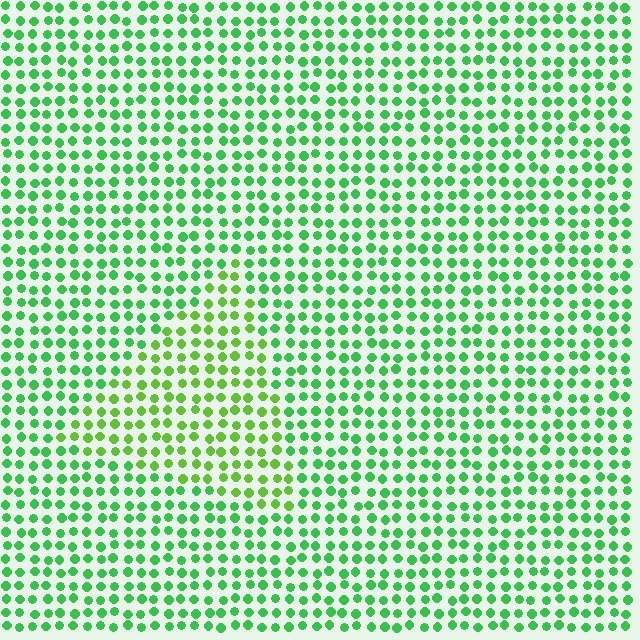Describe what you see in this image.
The image is filled with small green elements in a uniform arrangement. A triangle-shaped region is visible where the elements are tinted to a slightly different hue, forming a subtle color boundary.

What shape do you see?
I see a triangle.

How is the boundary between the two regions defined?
The boundary is defined purely by a slight shift in hue (about 29 degrees). Spacing, size, and orientation are identical on both sides.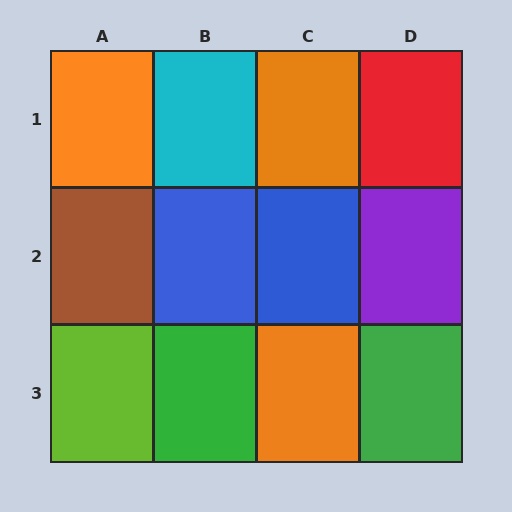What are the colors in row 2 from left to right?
Brown, blue, blue, purple.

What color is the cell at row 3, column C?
Orange.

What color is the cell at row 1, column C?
Orange.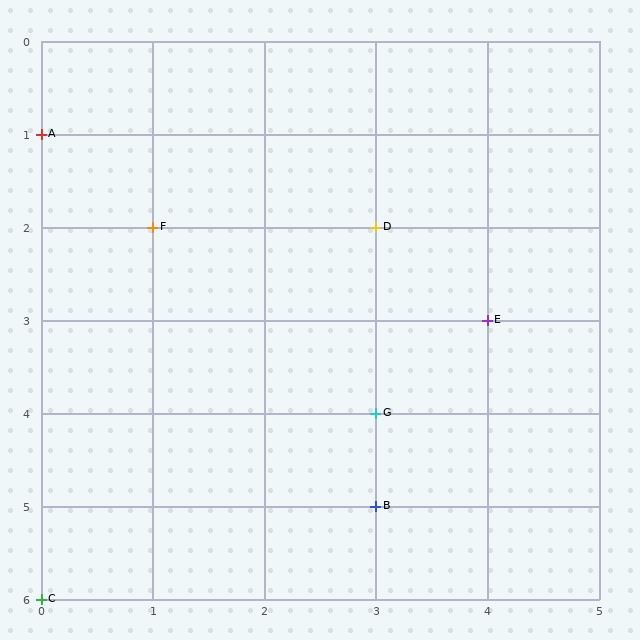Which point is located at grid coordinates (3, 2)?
Point D is at (3, 2).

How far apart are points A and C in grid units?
Points A and C are 5 rows apart.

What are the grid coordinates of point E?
Point E is at grid coordinates (4, 3).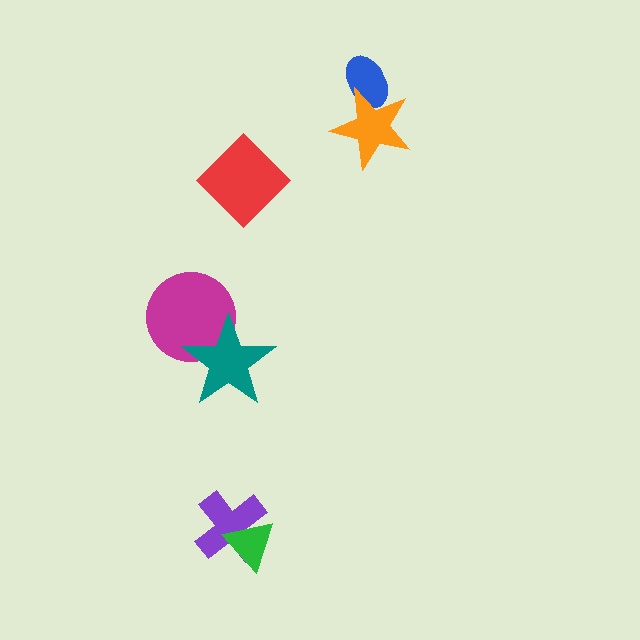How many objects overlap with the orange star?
1 object overlaps with the orange star.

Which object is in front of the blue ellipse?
The orange star is in front of the blue ellipse.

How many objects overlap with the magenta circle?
1 object overlaps with the magenta circle.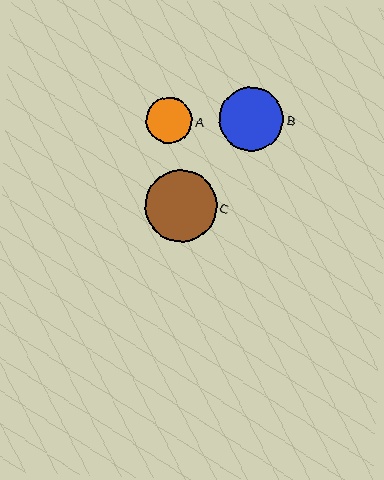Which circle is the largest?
Circle C is the largest with a size of approximately 72 pixels.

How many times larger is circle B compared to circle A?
Circle B is approximately 1.4 times the size of circle A.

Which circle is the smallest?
Circle A is the smallest with a size of approximately 46 pixels.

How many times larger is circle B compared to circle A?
Circle B is approximately 1.4 times the size of circle A.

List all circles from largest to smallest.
From largest to smallest: C, B, A.